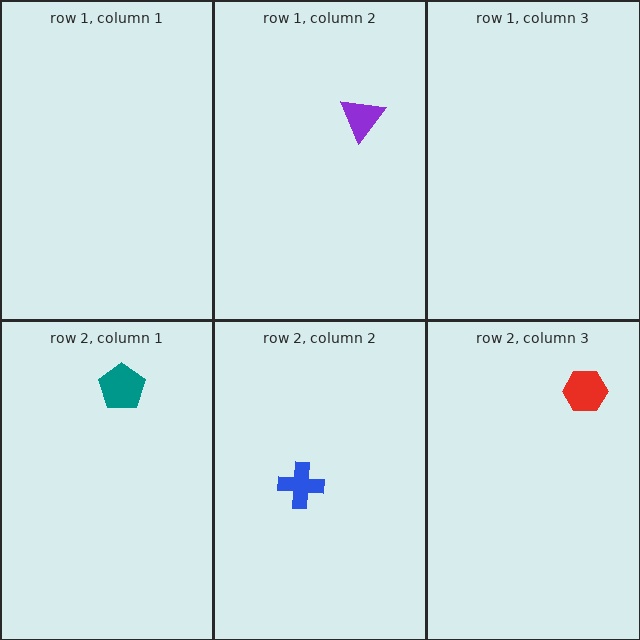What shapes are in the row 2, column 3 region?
The red hexagon.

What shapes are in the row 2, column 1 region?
The teal pentagon.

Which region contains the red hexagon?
The row 2, column 3 region.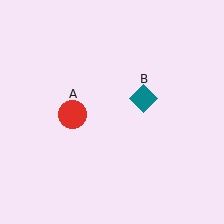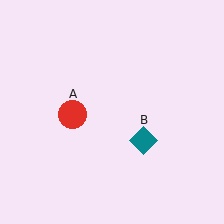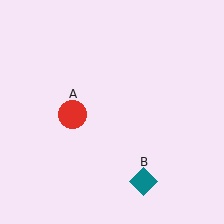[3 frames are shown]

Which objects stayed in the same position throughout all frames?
Red circle (object A) remained stationary.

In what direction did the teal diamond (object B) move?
The teal diamond (object B) moved down.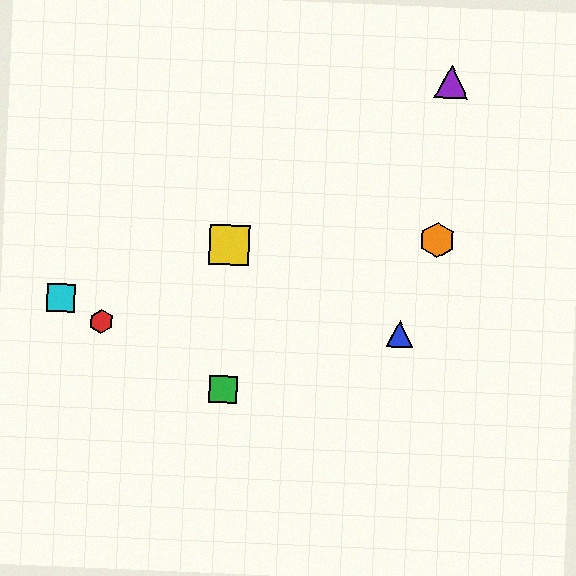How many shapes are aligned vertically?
2 shapes (the green square, the yellow square) are aligned vertically.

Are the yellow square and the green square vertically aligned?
Yes, both are at x≈229.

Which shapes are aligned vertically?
The green square, the yellow square are aligned vertically.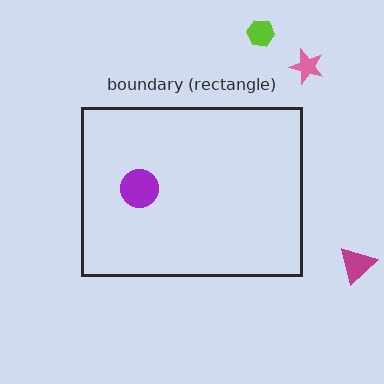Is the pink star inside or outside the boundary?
Outside.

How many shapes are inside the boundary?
1 inside, 3 outside.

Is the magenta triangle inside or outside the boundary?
Outside.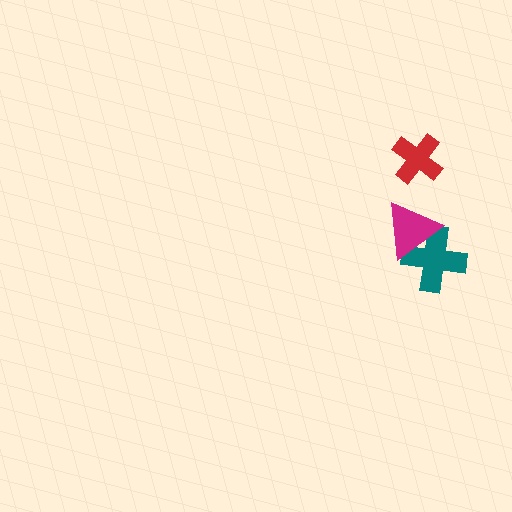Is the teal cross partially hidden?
Yes, it is partially covered by another shape.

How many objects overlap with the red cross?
0 objects overlap with the red cross.